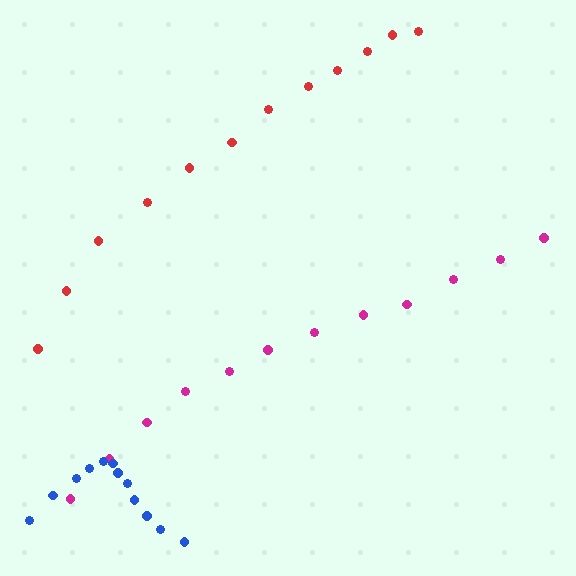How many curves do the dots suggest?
There are 3 distinct paths.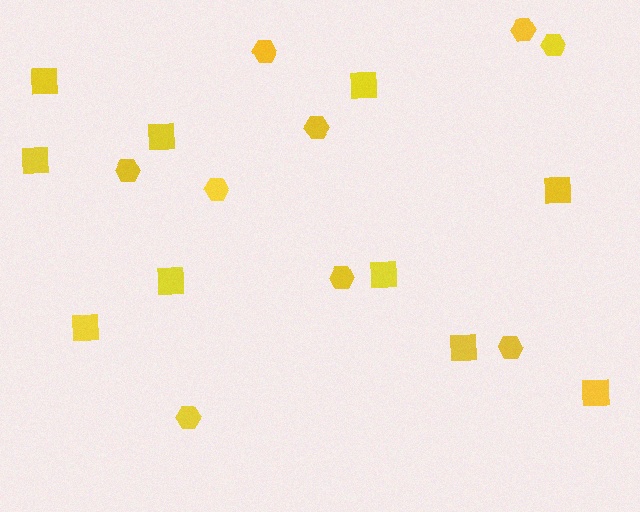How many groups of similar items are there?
There are 2 groups: one group of squares (10) and one group of hexagons (9).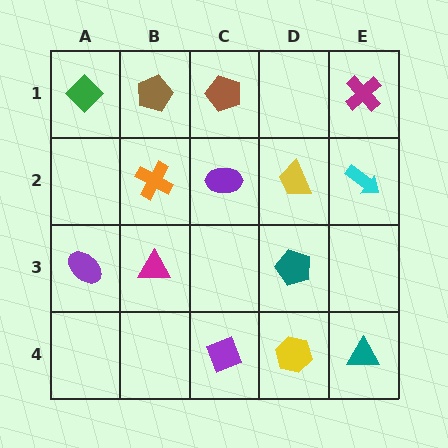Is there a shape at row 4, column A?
No, that cell is empty.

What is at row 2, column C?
A purple ellipse.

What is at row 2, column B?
An orange cross.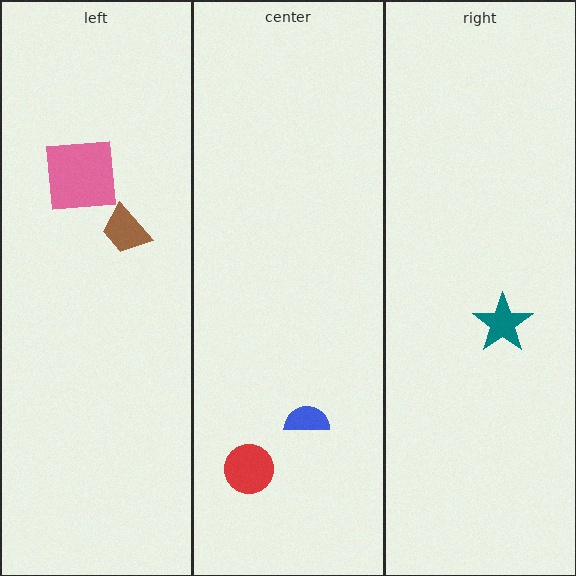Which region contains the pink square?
The left region.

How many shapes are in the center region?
2.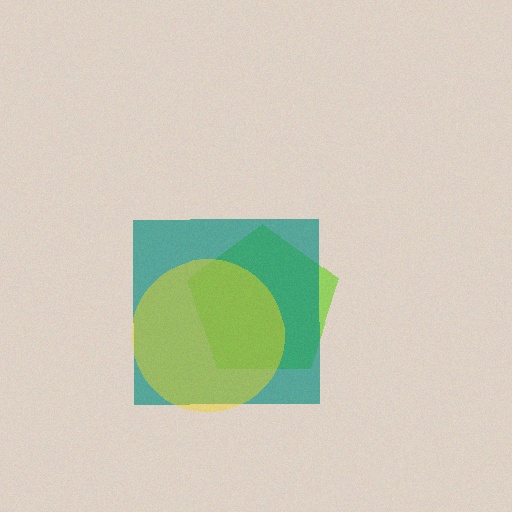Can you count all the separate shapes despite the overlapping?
Yes, there are 3 separate shapes.